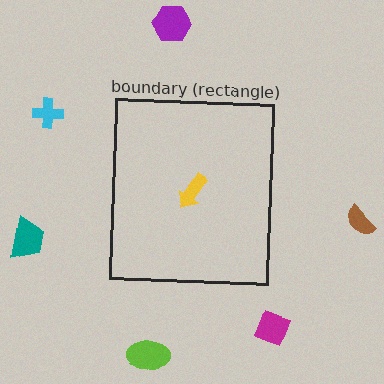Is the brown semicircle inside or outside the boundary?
Outside.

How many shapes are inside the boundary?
1 inside, 6 outside.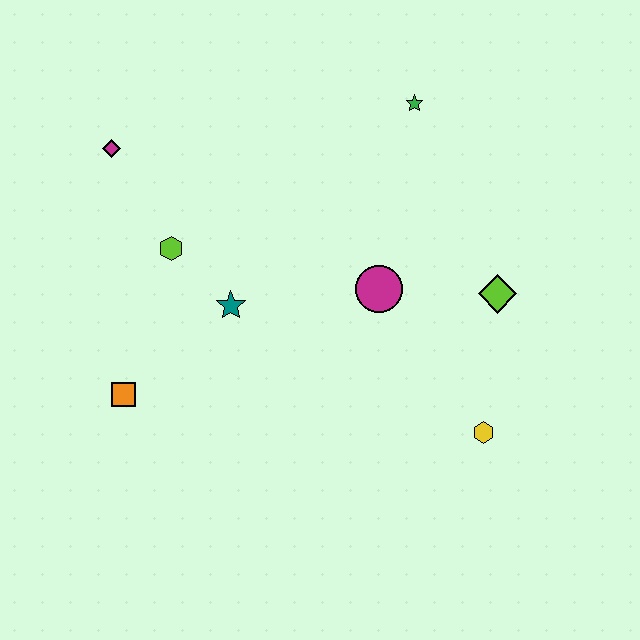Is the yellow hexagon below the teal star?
Yes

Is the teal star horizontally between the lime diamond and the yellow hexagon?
No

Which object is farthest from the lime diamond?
The magenta diamond is farthest from the lime diamond.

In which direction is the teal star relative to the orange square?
The teal star is to the right of the orange square.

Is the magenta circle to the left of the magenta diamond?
No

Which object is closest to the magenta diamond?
The lime hexagon is closest to the magenta diamond.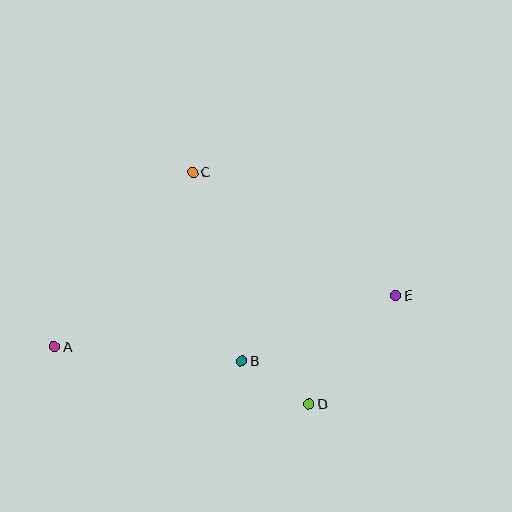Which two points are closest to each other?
Points B and D are closest to each other.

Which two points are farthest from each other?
Points A and E are farthest from each other.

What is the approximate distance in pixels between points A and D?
The distance between A and D is approximately 261 pixels.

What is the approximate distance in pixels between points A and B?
The distance between A and B is approximately 188 pixels.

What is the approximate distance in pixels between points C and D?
The distance between C and D is approximately 259 pixels.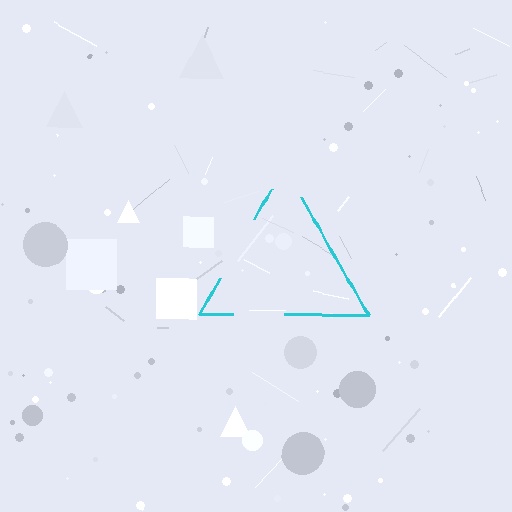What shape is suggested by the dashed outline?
The dashed outline suggests a triangle.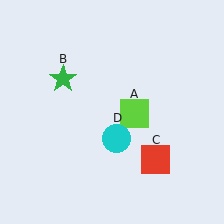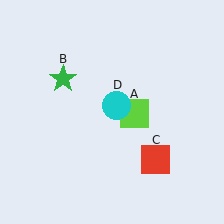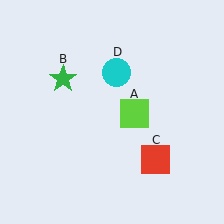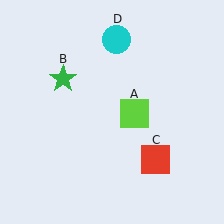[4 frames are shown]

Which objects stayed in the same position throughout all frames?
Lime square (object A) and green star (object B) and red square (object C) remained stationary.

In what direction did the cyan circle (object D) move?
The cyan circle (object D) moved up.